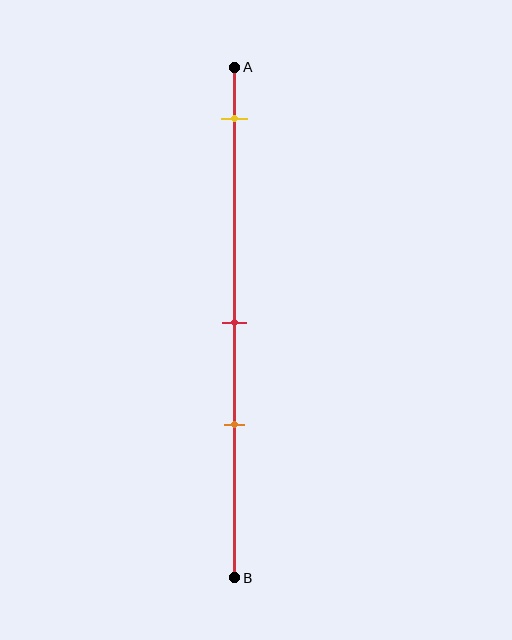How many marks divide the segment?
There are 3 marks dividing the segment.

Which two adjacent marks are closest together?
The red and orange marks are the closest adjacent pair.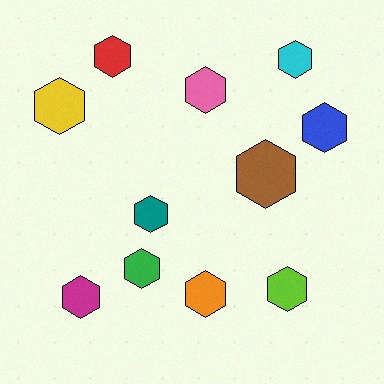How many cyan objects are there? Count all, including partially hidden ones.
There is 1 cyan object.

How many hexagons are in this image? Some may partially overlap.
There are 11 hexagons.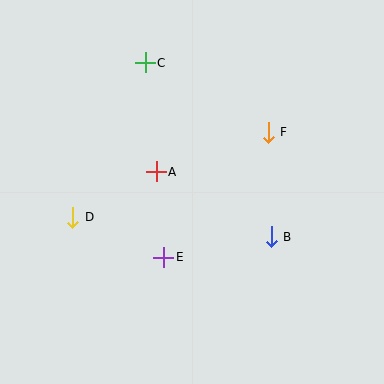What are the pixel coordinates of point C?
Point C is at (145, 63).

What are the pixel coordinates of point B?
Point B is at (271, 237).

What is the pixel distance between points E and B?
The distance between E and B is 110 pixels.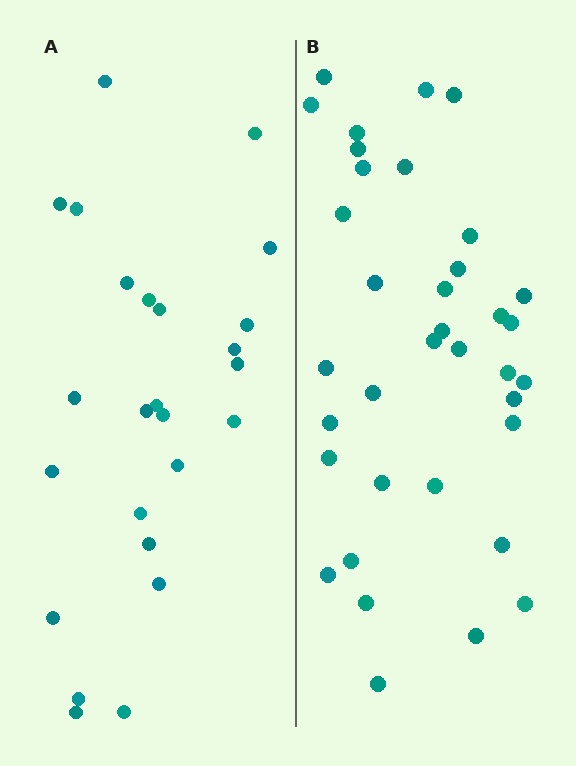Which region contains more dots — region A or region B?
Region B (the right region) has more dots.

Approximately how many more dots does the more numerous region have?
Region B has roughly 12 or so more dots than region A.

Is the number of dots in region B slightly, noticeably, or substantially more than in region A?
Region B has noticeably more, but not dramatically so. The ratio is roughly 1.4 to 1.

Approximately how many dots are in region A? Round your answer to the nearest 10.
About 20 dots. (The exact count is 25, which rounds to 20.)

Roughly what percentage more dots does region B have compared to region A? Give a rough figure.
About 45% more.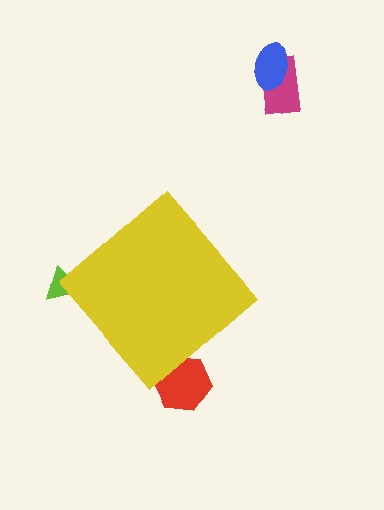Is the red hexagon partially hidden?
Yes, the red hexagon is partially hidden behind the yellow diamond.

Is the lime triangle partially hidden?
Yes, the lime triangle is partially hidden behind the yellow diamond.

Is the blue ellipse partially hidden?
No, the blue ellipse is fully visible.